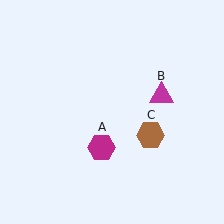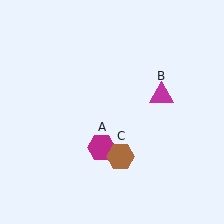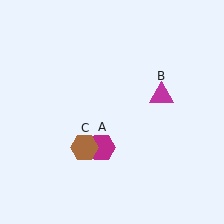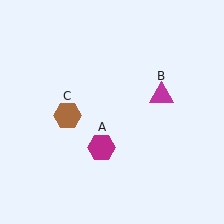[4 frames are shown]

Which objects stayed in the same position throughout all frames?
Magenta hexagon (object A) and magenta triangle (object B) remained stationary.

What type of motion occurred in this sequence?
The brown hexagon (object C) rotated clockwise around the center of the scene.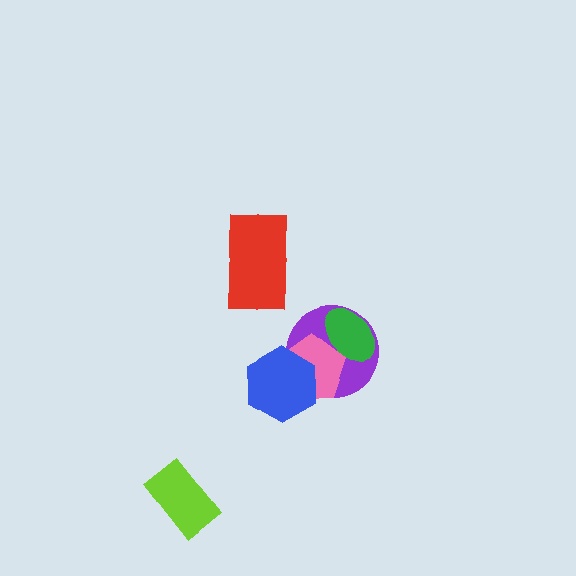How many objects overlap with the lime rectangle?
0 objects overlap with the lime rectangle.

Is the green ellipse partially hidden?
Yes, it is partially covered by another shape.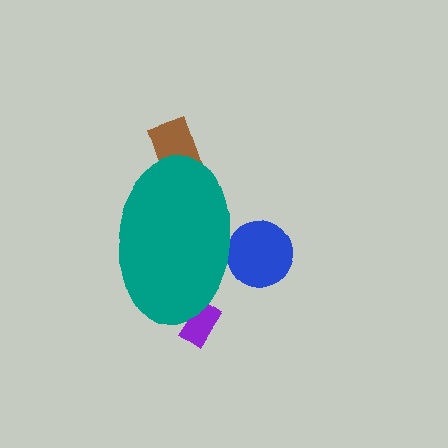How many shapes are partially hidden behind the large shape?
3 shapes are partially hidden.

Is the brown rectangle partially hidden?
Yes, the brown rectangle is partially hidden behind the teal ellipse.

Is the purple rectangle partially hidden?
Yes, the purple rectangle is partially hidden behind the teal ellipse.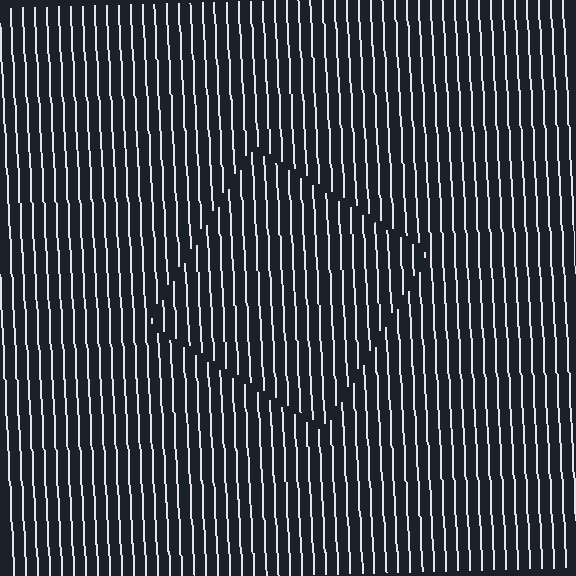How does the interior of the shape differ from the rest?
The interior of the shape contains the same grating, shifted by half a period — the contour is defined by the phase discontinuity where line-ends from the inner and outer gratings abut.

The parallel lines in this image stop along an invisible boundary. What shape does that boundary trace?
An illusory square. The interior of the shape contains the same grating, shifted by half a period — the contour is defined by the phase discontinuity where line-ends from the inner and outer gratings abut.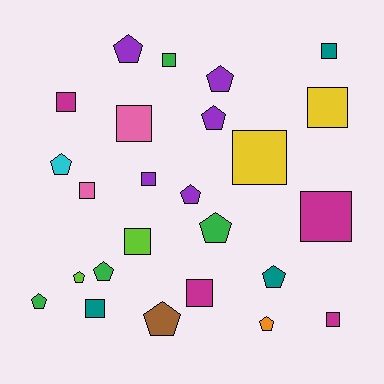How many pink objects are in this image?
There are 2 pink objects.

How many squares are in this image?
There are 13 squares.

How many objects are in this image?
There are 25 objects.